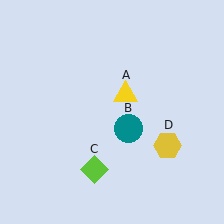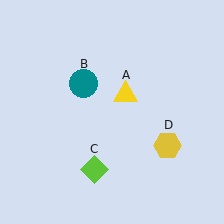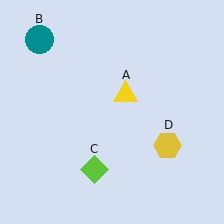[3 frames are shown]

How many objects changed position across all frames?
1 object changed position: teal circle (object B).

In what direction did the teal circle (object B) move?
The teal circle (object B) moved up and to the left.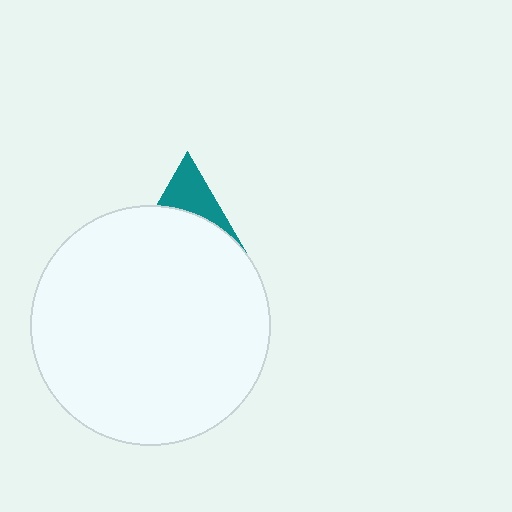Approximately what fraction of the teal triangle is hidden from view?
Roughly 63% of the teal triangle is hidden behind the white circle.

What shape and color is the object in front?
The object in front is a white circle.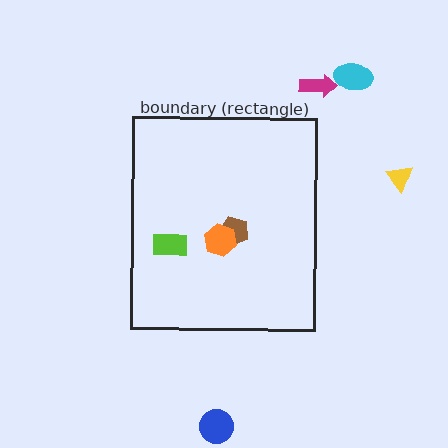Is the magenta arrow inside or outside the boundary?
Outside.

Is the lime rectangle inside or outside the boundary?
Inside.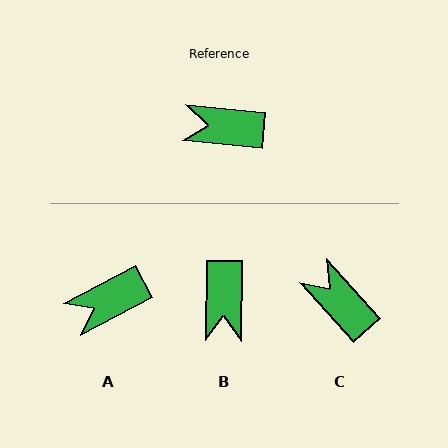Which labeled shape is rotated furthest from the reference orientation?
B, about 95 degrees away.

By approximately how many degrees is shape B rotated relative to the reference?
Approximately 95 degrees counter-clockwise.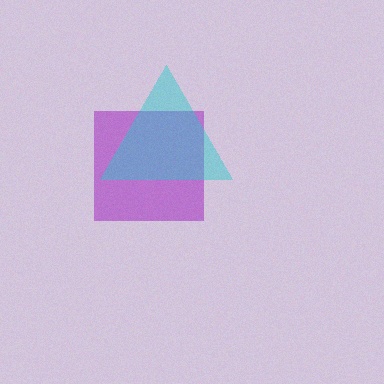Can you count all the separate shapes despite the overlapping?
Yes, there are 2 separate shapes.